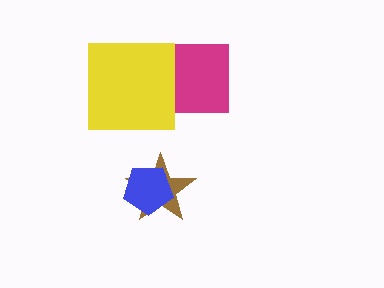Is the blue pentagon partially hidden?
No, no other shape covers it.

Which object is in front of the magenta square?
The yellow square is in front of the magenta square.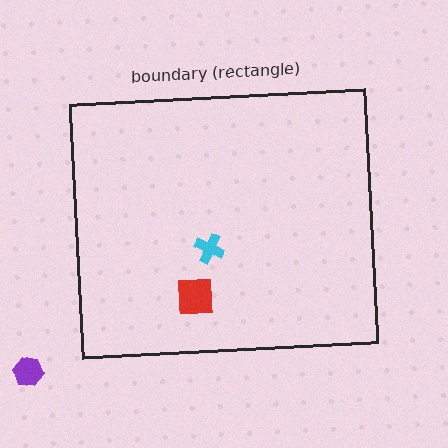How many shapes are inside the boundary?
2 inside, 1 outside.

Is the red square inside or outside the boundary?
Inside.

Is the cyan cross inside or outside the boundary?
Inside.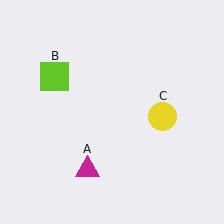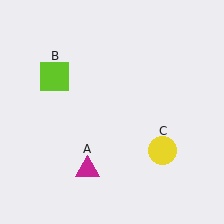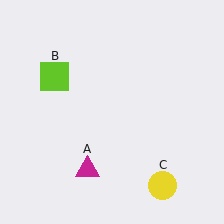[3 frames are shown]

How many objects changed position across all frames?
1 object changed position: yellow circle (object C).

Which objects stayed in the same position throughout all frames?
Magenta triangle (object A) and lime square (object B) remained stationary.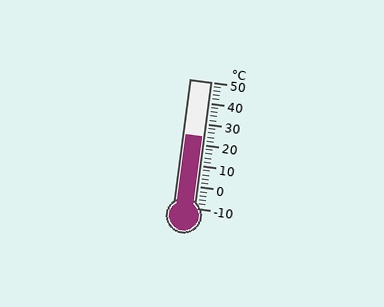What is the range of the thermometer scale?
The thermometer scale ranges from -10°C to 50°C.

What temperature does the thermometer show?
The thermometer shows approximately 24°C.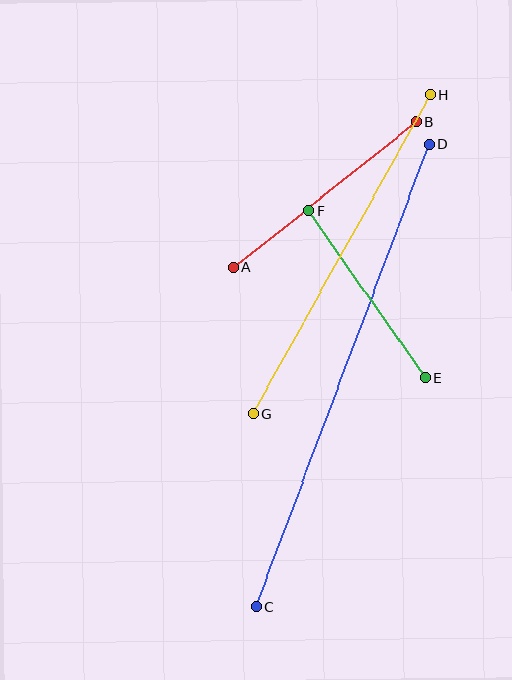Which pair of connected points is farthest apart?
Points C and D are farthest apart.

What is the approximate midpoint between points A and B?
The midpoint is at approximately (325, 195) pixels.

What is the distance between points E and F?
The distance is approximately 204 pixels.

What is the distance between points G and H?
The distance is approximately 365 pixels.